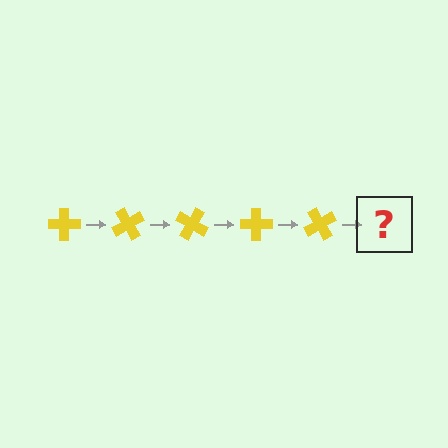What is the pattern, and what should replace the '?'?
The pattern is that the cross rotates 60 degrees each step. The '?' should be a yellow cross rotated 300 degrees.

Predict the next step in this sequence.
The next step is a yellow cross rotated 300 degrees.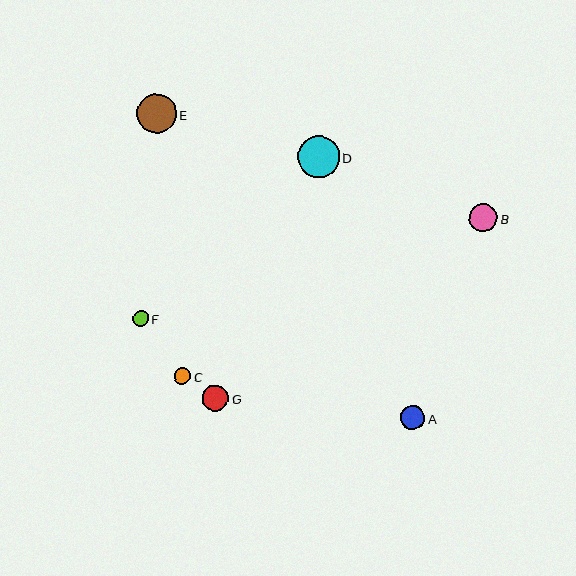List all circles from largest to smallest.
From largest to smallest: D, E, B, G, A, C, F.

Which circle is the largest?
Circle D is the largest with a size of approximately 42 pixels.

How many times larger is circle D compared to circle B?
Circle D is approximately 1.5 times the size of circle B.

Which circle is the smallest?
Circle F is the smallest with a size of approximately 16 pixels.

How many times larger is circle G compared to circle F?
Circle G is approximately 1.7 times the size of circle F.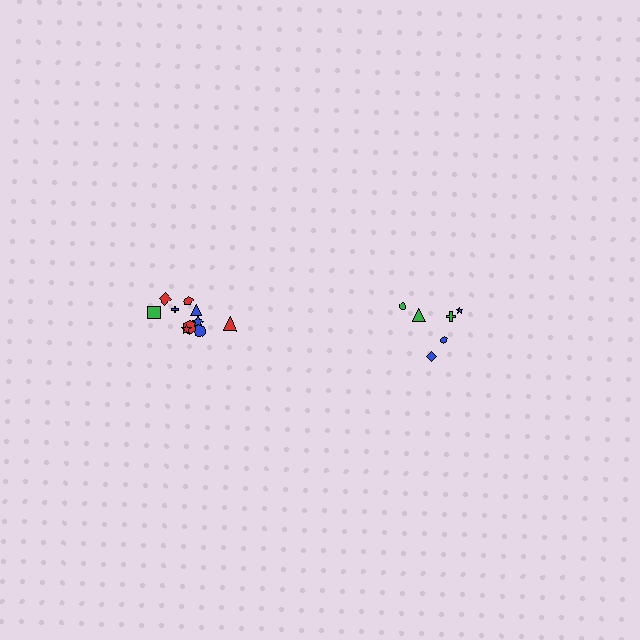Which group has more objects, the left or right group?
The left group.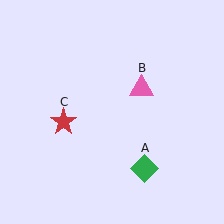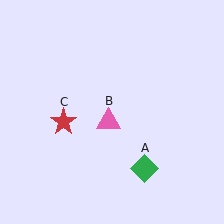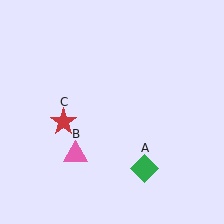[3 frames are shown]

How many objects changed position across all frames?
1 object changed position: pink triangle (object B).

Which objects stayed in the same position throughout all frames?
Green diamond (object A) and red star (object C) remained stationary.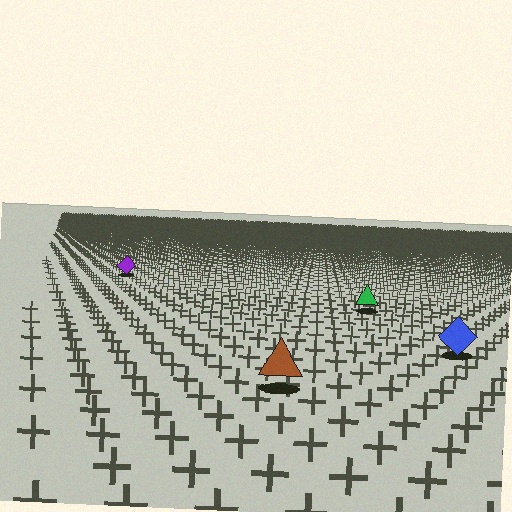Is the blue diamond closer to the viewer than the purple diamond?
Yes. The blue diamond is closer — you can tell from the texture gradient: the ground texture is coarser near it.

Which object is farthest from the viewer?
The purple diamond is farthest from the viewer. It appears smaller and the ground texture around it is denser.